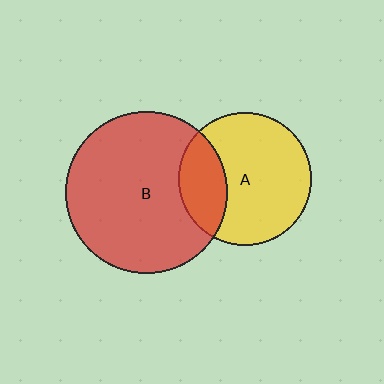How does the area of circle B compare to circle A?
Approximately 1.5 times.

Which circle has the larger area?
Circle B (red).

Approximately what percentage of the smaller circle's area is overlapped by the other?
Approximately 25%.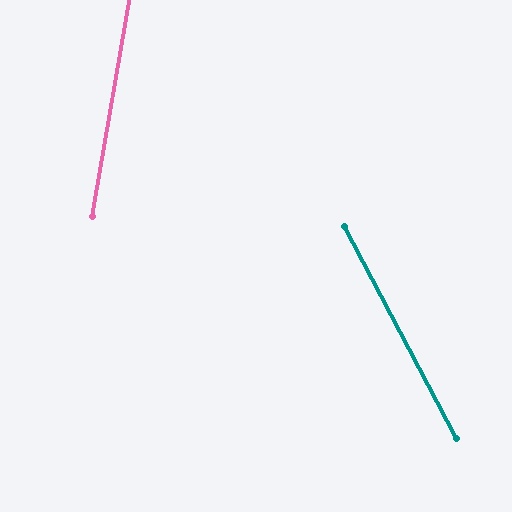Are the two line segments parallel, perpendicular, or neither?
Neither parallel nor perpendicular — they differ by about 37°.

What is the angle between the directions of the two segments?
Approximately 37 degrees.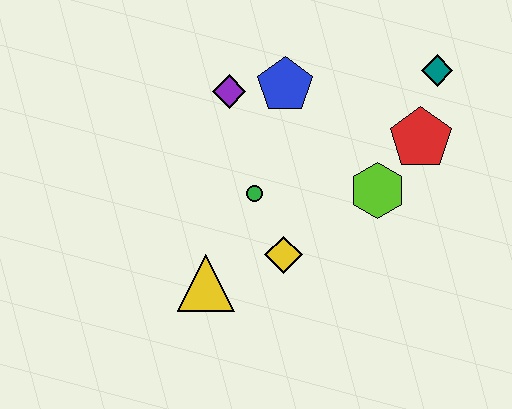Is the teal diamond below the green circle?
No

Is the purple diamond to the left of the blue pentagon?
Yes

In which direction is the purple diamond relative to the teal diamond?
The purple diamond is to the left of the teal diamond.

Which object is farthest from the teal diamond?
The yellow triangle is farthest from the teal diamond.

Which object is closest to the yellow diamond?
The green circle is closest to the yellow diamond.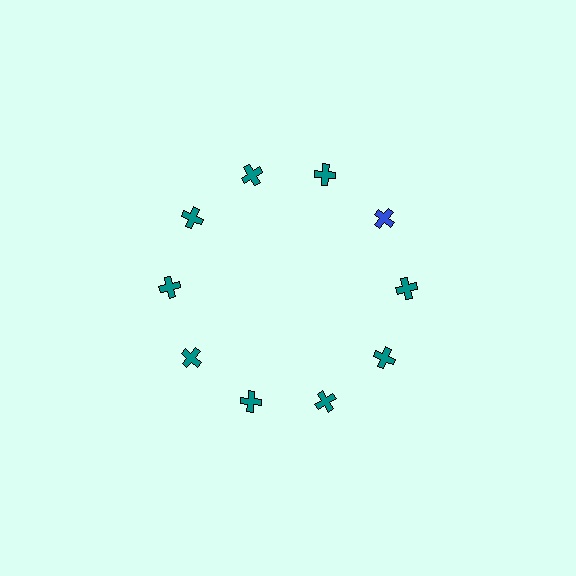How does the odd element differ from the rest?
It has a different color: blue instead of teal.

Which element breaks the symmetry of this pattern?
The blue cross at roughly the 2 o'clock position breaks the symmetry. All other shapes are teal crosses.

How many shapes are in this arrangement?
There are 10 shapes arranged in a ring pattern.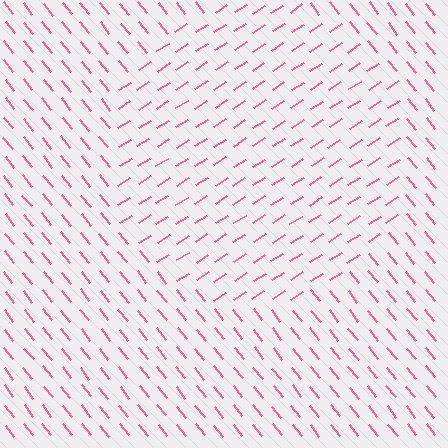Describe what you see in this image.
The image is filled with small pink line segments. A circle region in the image has lines oriented differently from the surrounding lines, creating a visible texture boundary.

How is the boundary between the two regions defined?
The boundary is defined purely by a change in line orientation (approximately 84 degrees difference). All lines are the same color and thickness.